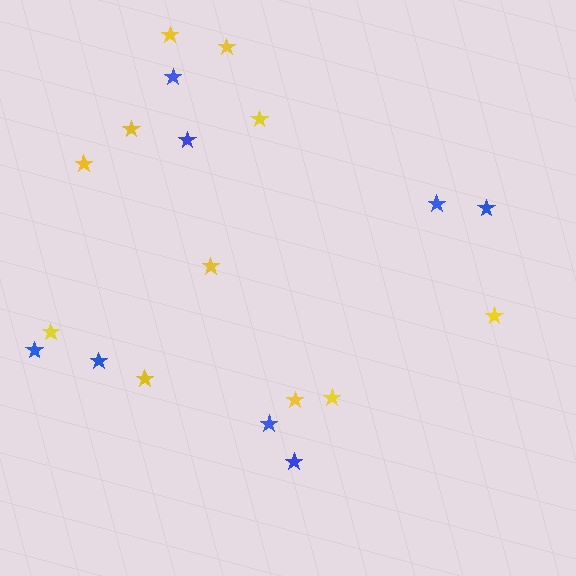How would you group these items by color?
There are 2 groups: one group of yellow stars (11) and one group of blue stars (8).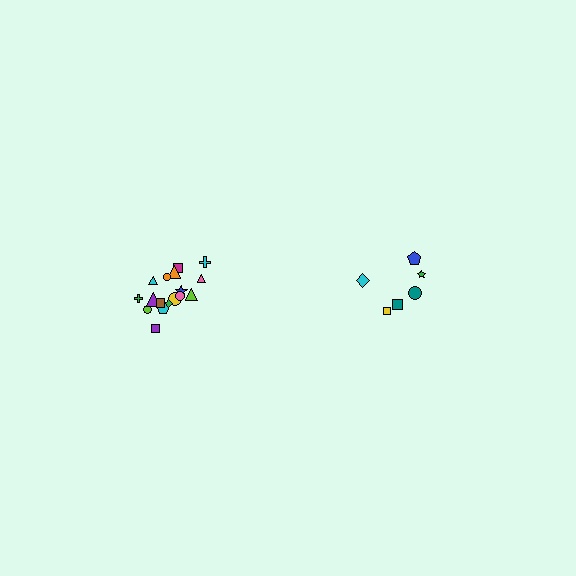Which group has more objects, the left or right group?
The left group.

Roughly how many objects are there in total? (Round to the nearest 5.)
Roughly 25 objects in total.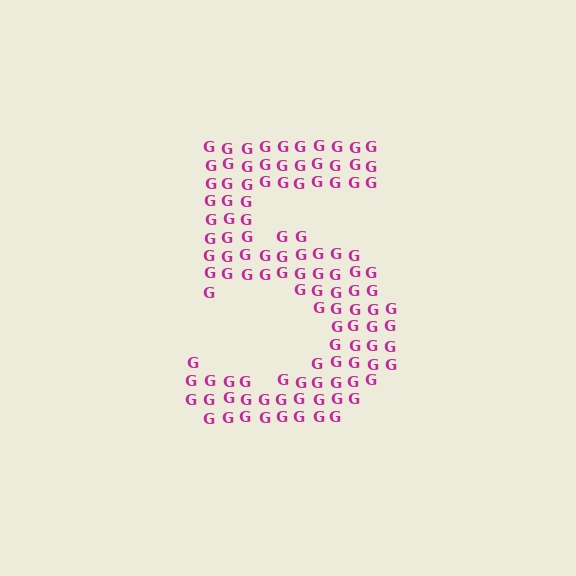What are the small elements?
The small elements are letter G's.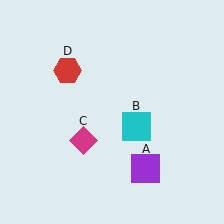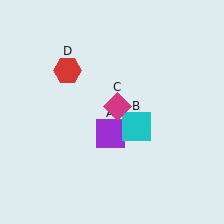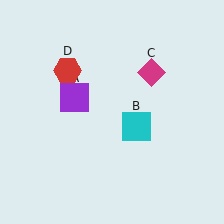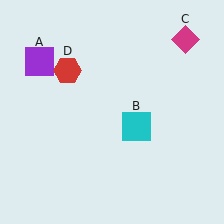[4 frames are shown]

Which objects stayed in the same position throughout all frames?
Cyan square (object B) and red hexagon (object D) remained stationary.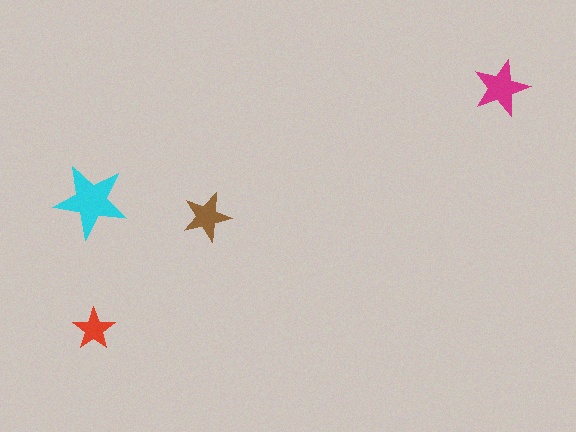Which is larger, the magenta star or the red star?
The magenta one.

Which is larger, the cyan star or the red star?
The cyan one.